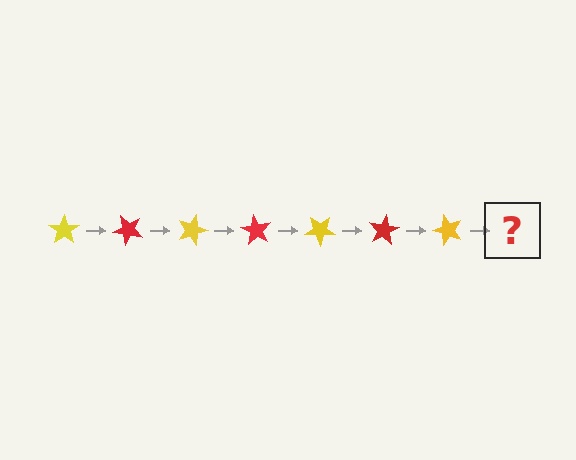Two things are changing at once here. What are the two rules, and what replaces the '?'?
The two rules are that it rotates 45 degrees each step and the color cycles through yellow and red. The '?' should be a red star, rotated 315 degrees from the start.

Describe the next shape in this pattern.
It should be a red star, rotated 315 degrees from the start.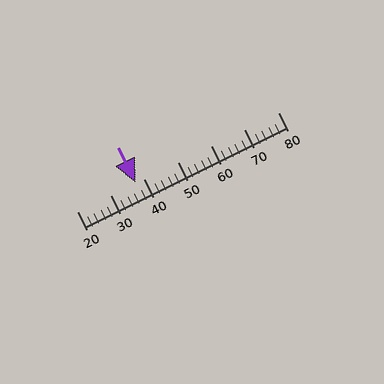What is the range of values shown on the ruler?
The ruler shows values from 20 to 80.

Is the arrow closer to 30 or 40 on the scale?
The arrow is closer to 40.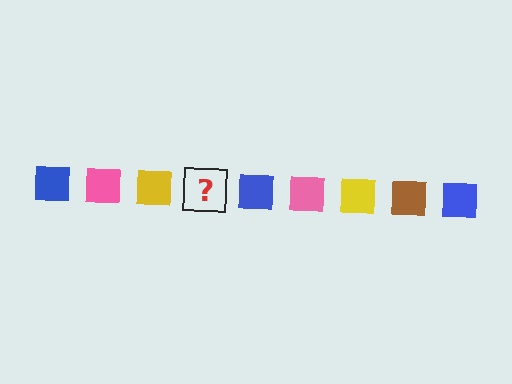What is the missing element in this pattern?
The missing element is a brown square.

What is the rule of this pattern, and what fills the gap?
The rule is that the pattern cycles through blue, pink, yellow, brown squares. The gap should be filled with a brown square.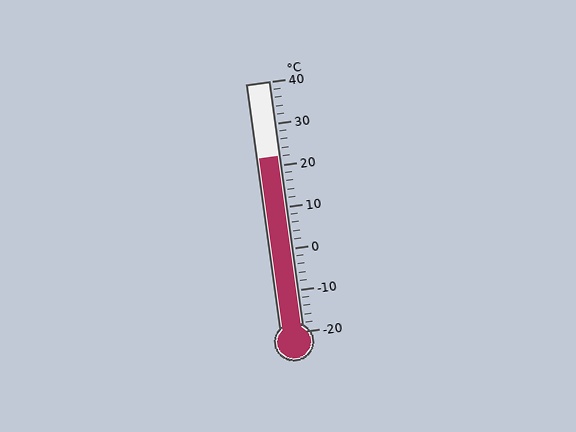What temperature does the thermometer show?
The thermometer shows approximately 22°C.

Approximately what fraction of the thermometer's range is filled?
The thermometer is filled to approximately 70% of its range.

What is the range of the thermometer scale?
The thermometer scale ranges from -20°C to 40°C.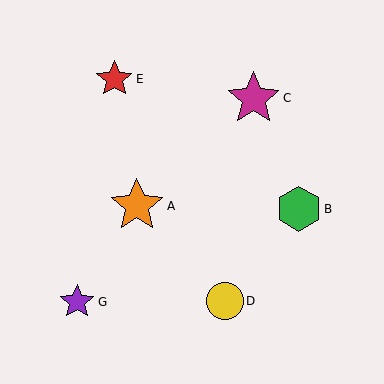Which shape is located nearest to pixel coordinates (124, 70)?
The red star (labeled E) at (114, 79) is nearest to that location.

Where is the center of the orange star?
The center of the orange star is at (137, 206).